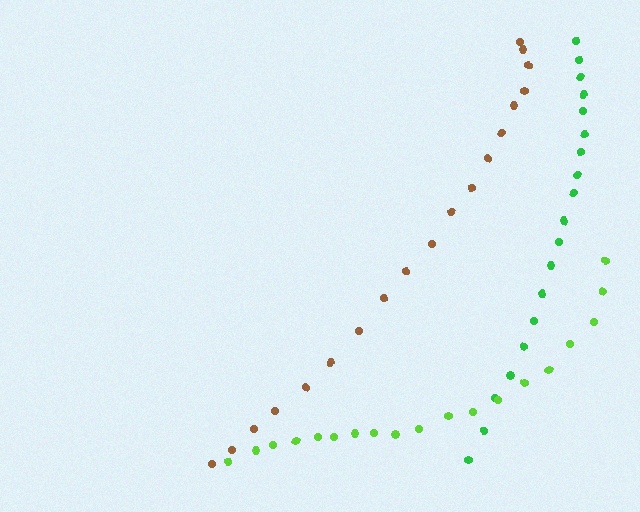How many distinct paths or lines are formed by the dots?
There are 3 distinct paths.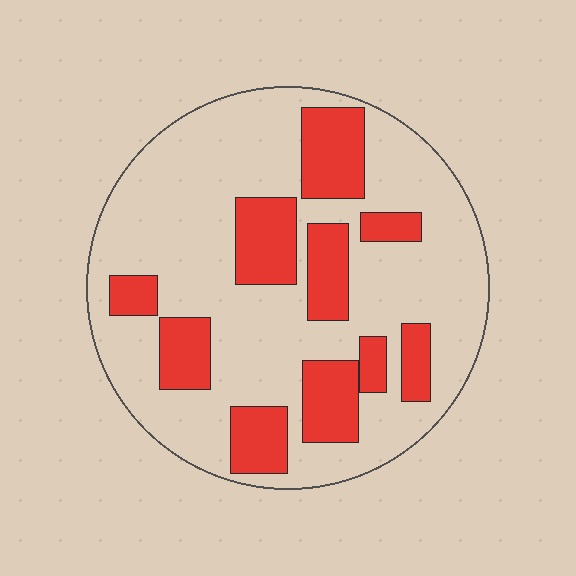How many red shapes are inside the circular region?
10.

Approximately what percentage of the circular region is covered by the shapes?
Approximately 30%.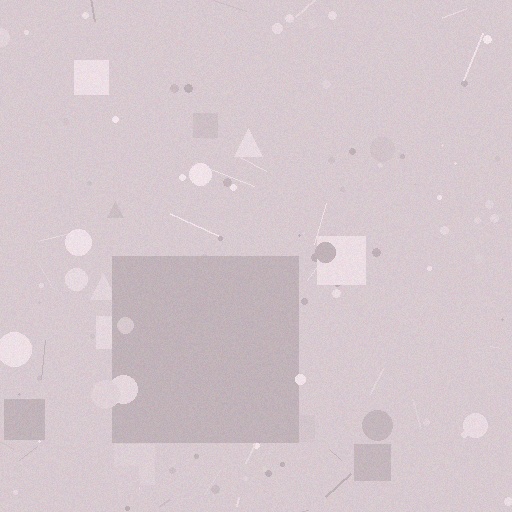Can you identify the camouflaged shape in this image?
The camouflaged shape is a square.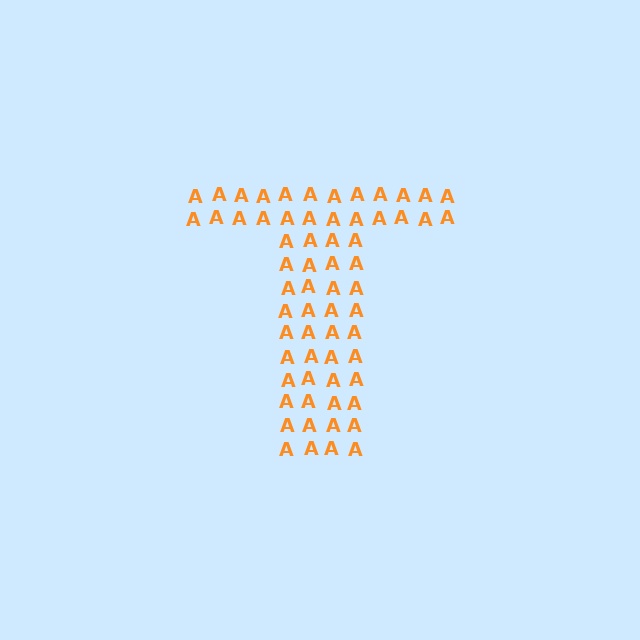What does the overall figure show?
The overall figure shows the letter T.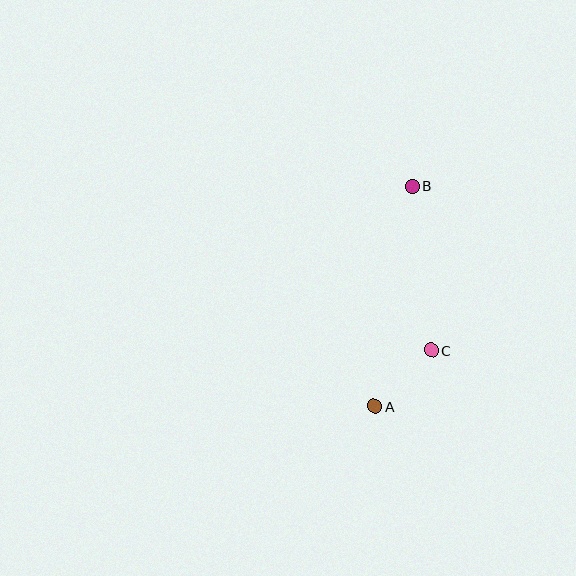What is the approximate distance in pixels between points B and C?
The distance between B and C is approximately 165 pixels.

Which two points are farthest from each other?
Points A and B are farthest from each other.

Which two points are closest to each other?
Points A and C are closest to each other.